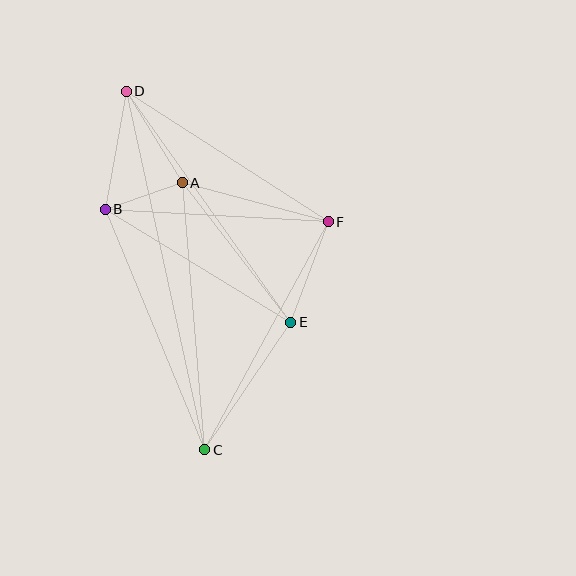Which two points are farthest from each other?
Points C and D are farthest from each other.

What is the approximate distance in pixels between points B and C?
The distance between B and C is approximately 260 pixels.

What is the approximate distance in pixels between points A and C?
The distance between A and C is approximately 268 pixels.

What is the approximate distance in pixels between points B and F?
The distance between B and F is approximately 224 pixels.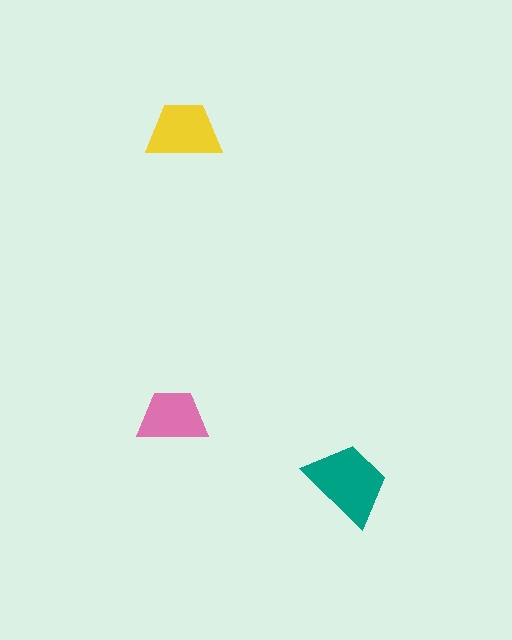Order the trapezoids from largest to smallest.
the teal one, the yellow one, the pink one.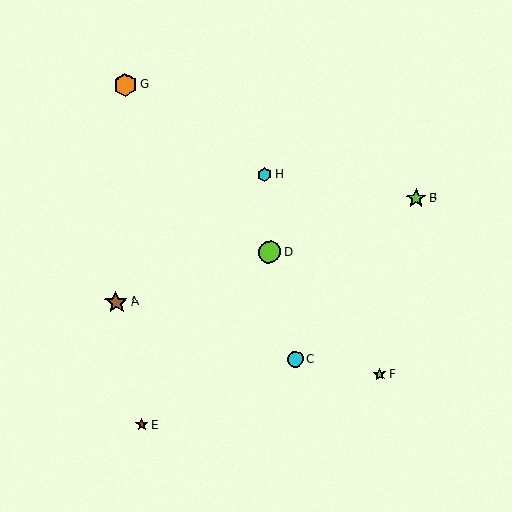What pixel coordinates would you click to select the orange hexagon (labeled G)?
Click at (126, 85) to select the orange hexagon G.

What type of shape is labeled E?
Shape E is a red star.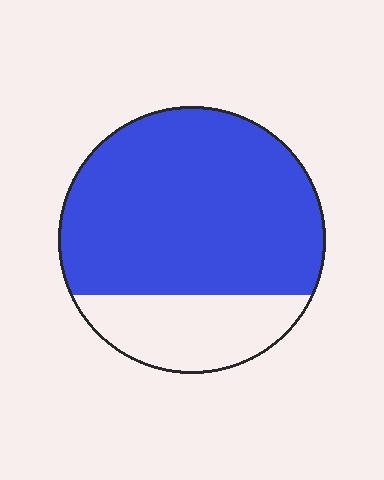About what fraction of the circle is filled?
About three quarters (3/4).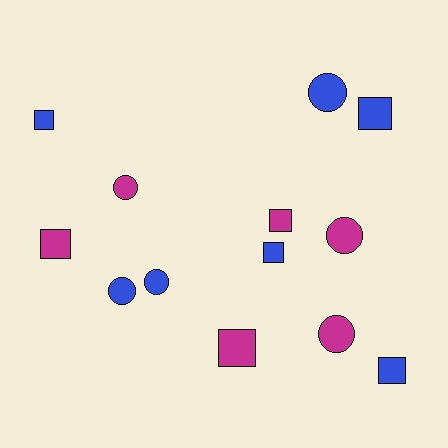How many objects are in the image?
There are 13 objects.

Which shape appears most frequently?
Square, with 7 objects.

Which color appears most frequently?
Blue, with 7 objects.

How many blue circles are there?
There are 3 blue circles.